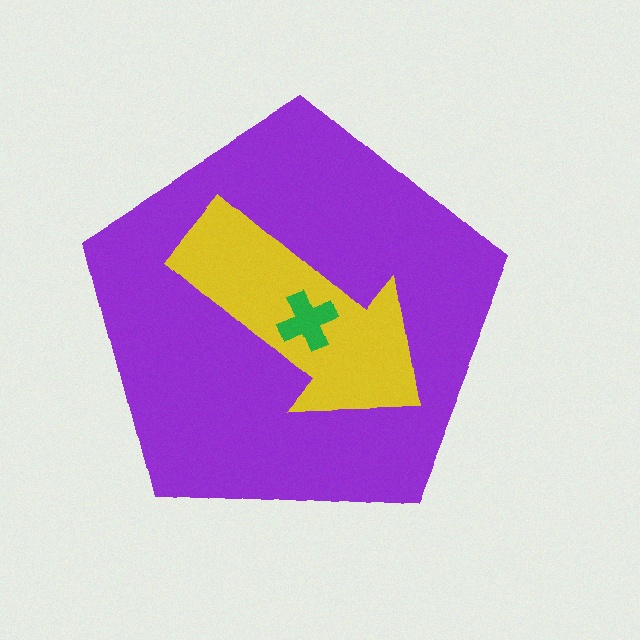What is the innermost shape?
The green cross.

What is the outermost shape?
The purple pentagon.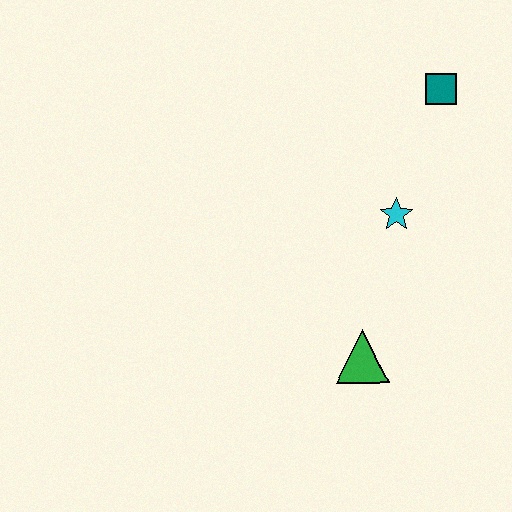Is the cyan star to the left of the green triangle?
No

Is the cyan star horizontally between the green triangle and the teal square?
Yes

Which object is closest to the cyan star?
The teal square is closest to the cyan star.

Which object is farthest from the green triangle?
The teal square is farthest from the green triangle.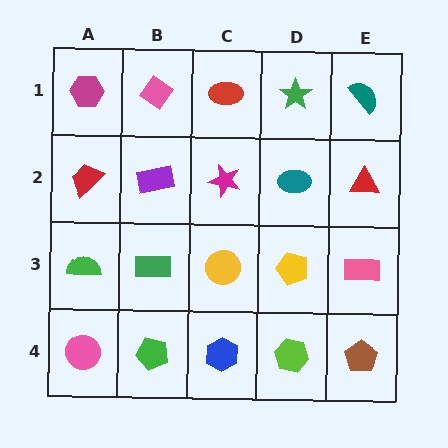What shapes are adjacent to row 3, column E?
A red triangle (row 2, column E), a brown pentagon (row 4, column E), a yellow pentagon (row 3, column D).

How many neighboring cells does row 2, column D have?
4.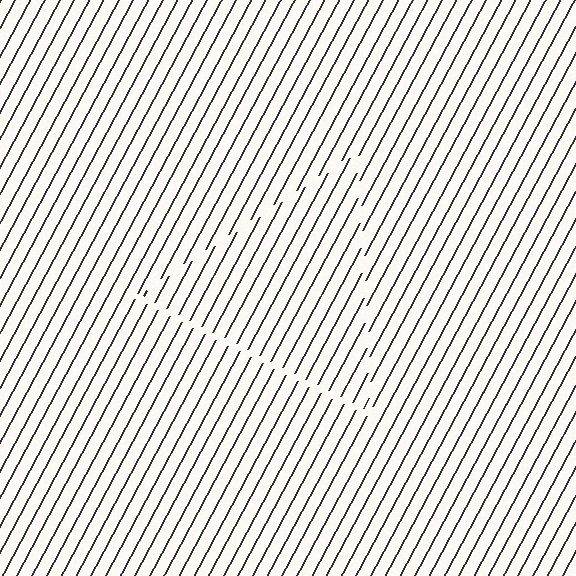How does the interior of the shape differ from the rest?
The interior of the shape contains the same grating, shifted by half a period — the contour is defined by the phase discontinuity where line-ends from the inner and outer gratings abut.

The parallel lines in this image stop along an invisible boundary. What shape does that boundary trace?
An illusory triangle. The interior of the shape contains the same grating, shifted by half a period — the contour is defined by the phase discontinuity where line-ends from the inner and outer gratings abut.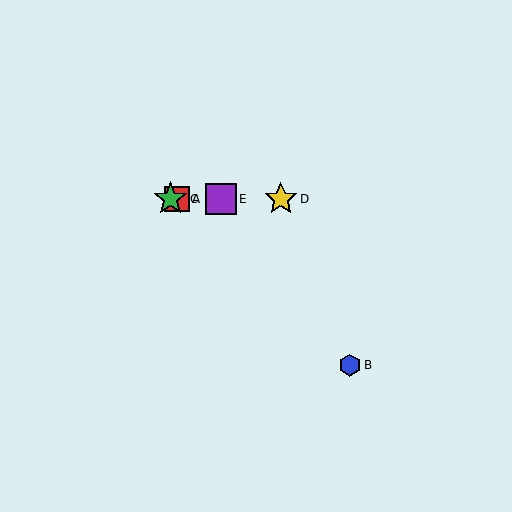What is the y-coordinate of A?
Object A is at y≈199.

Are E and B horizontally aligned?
No, E is at y≈199 and B is at y≈365.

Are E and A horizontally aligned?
Yes, both are at y≈199.